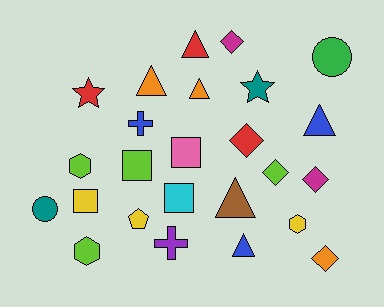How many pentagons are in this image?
There is 1 pentagon.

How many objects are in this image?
There are 25 objects.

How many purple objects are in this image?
There is 1 purple object.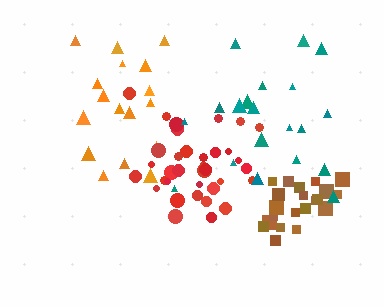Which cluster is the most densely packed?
Brown.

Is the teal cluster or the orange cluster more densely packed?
Orange.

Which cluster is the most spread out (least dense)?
Teal.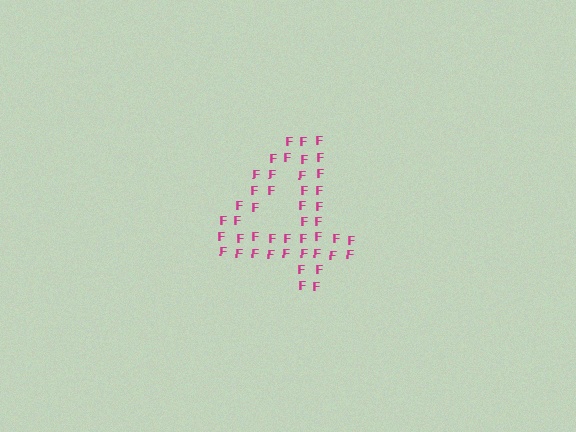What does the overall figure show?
The overall figure shows the digit 4.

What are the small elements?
The small elements are letter F's.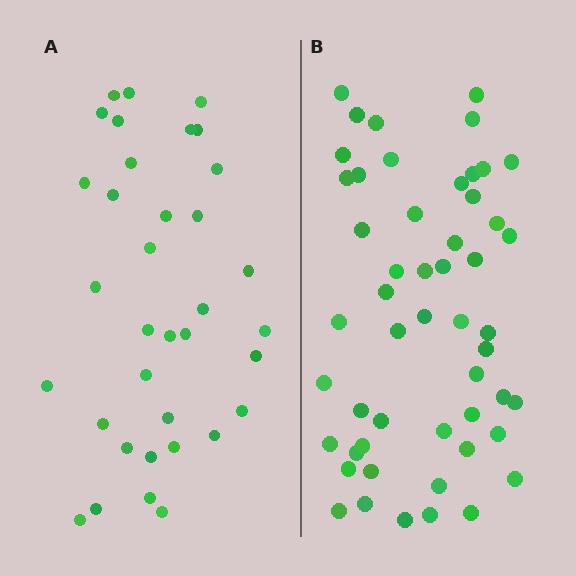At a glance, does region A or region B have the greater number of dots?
Region B (the right region) has more dots.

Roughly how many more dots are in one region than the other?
Region B has approximately 15 more dots than region A.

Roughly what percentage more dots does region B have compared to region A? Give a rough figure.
About 50% more.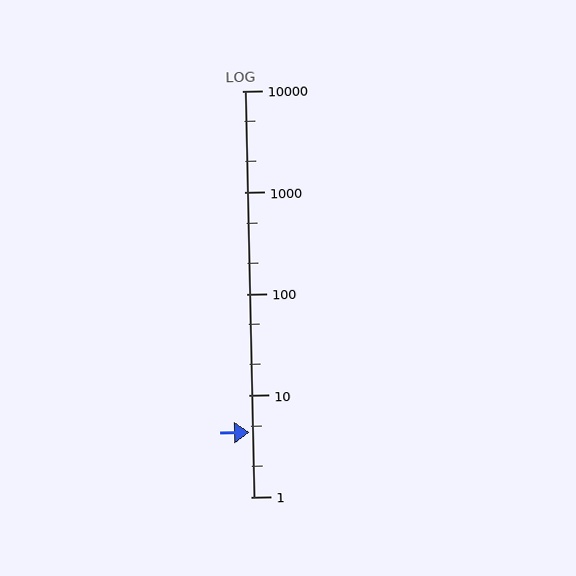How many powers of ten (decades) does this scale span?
The scale spans 4 decades, from 1 to 10000.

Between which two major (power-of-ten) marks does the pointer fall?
The pointer is between 1 and 10.